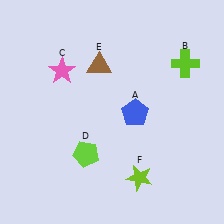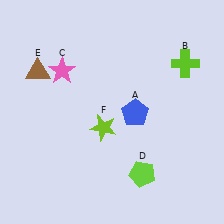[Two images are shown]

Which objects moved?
The objects that moved are: the lime pentagon (D), the brown triangle (E), the lime star (F).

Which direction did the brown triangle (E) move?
The brown triangle (E) moved left.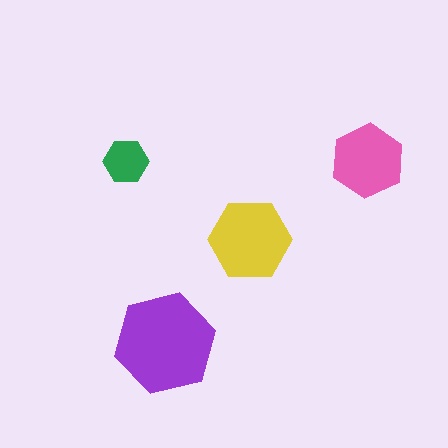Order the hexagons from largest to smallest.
the purple one, the yellow one, the pink one, the green one.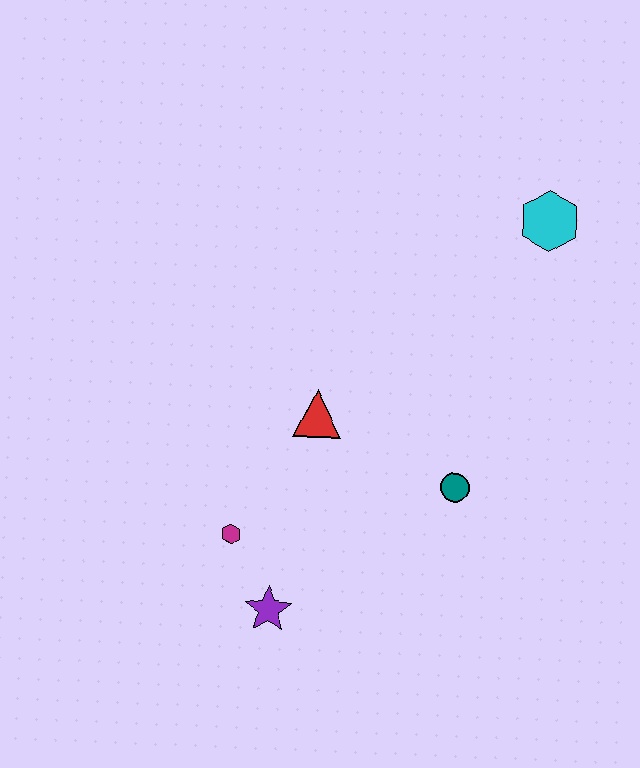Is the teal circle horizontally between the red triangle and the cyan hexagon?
Yes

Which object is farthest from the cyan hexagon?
The purple star is farthest from the cyan hexagon.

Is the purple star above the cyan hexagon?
No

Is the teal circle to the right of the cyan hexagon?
No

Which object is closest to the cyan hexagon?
The teal circle is closest to the cyan hexagon.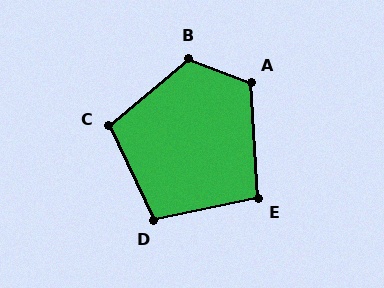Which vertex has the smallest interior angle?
E, at approximately 99 degrees.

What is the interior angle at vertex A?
Approximately 114 degrees (obtuse).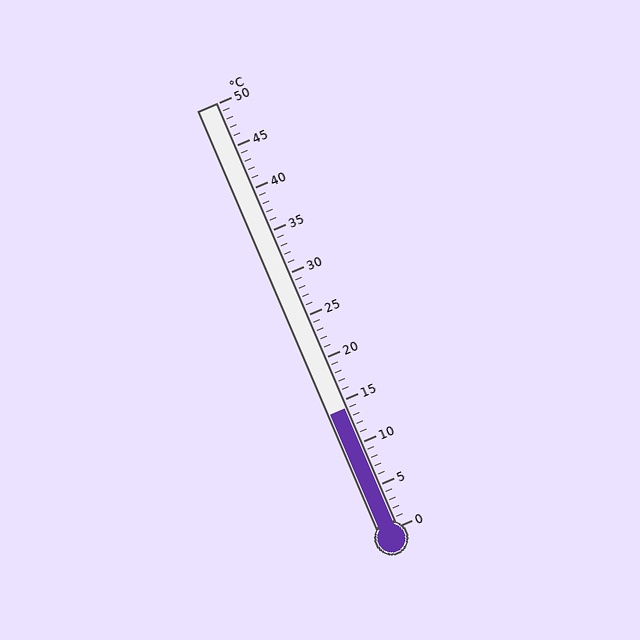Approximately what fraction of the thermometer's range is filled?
The thermometer is filled to approximately 30% of its range.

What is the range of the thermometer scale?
The thermometer scale ranges from 0°C to 50°C.